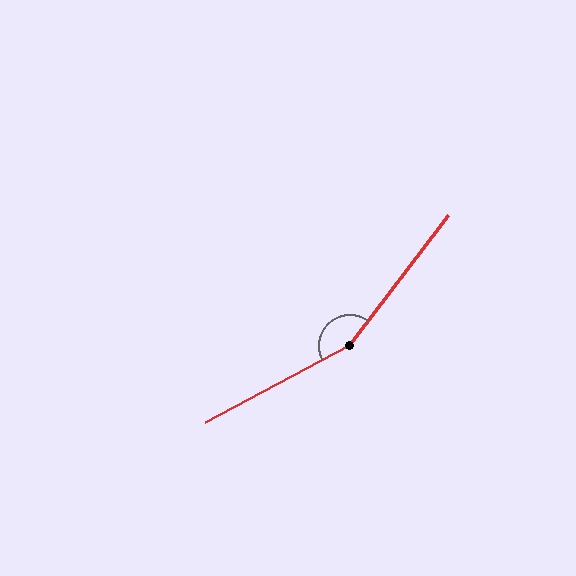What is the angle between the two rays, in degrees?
Approximately 155 degrees.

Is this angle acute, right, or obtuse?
It is obtuse.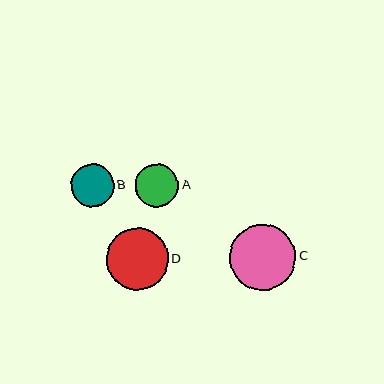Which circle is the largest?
Circle C is the largest with a size of approximately 66 pixels.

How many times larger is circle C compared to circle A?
Circle C is approximately 1.5 times the size of circle A.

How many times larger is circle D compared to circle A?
Circle D is approximately 1.4 times the size of circle A.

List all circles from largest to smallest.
From largest to smallest: C, D, A, B.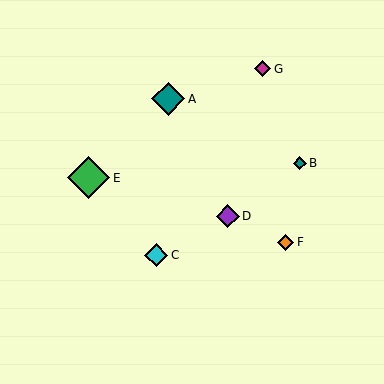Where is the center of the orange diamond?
The center of the orange diamond is at (286, 242).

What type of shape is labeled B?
Shape B is a teal diamond.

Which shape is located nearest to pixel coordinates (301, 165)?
The teal diamond (labeled B) at (300, 163) is nearest to that location.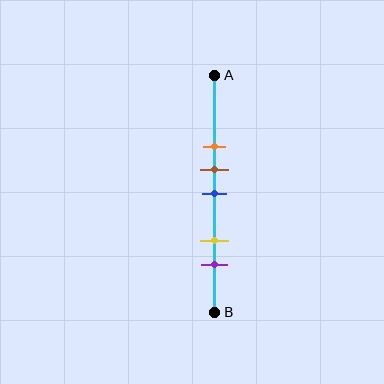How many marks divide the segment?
There are 5 marks dividing the segment.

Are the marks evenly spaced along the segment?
No, the marks are not evenly spaced.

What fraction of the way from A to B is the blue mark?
The blue mark is approximately 50% (0.5) of the way from A to B.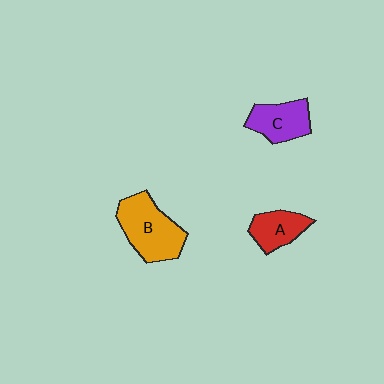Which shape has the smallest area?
Shape A (red).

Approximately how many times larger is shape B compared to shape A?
Approximately 1.7 times.